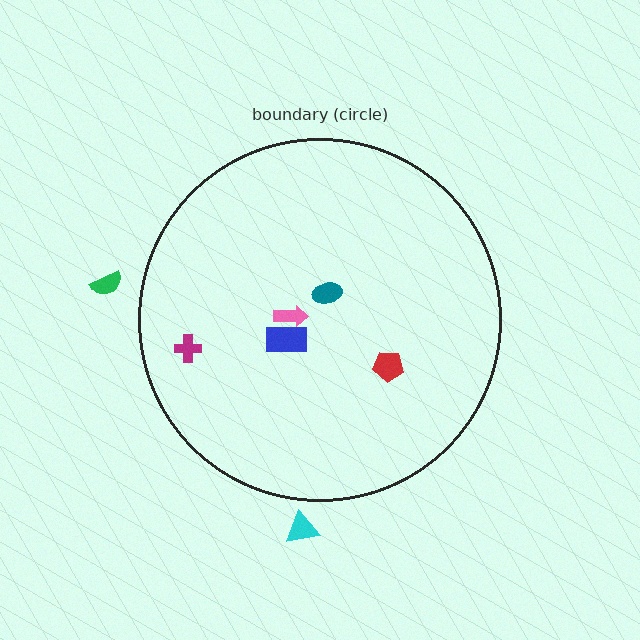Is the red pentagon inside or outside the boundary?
Inside.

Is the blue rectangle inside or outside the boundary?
Inside.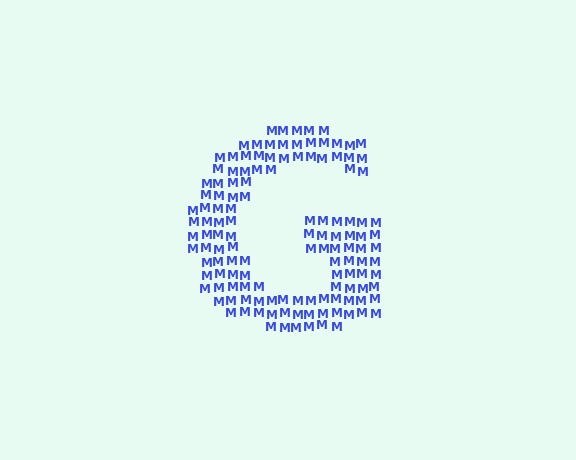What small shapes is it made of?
It is made of small letter M's.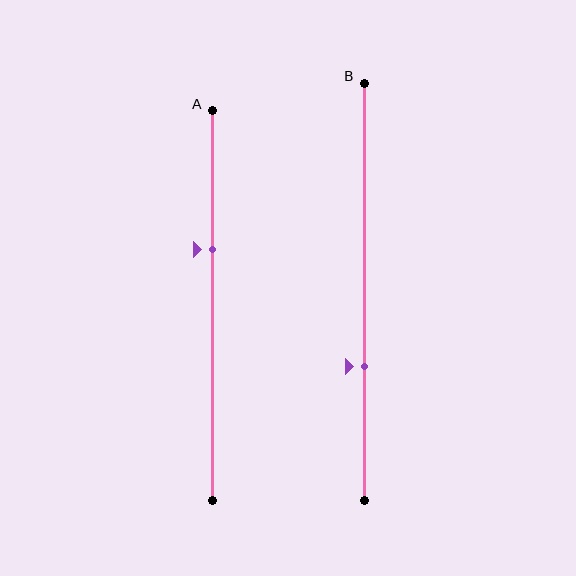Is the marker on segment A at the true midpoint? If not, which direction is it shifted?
No, the marker on segment A is shifted upward by about 14% of the segment length.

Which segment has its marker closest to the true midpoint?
Segment A has its marker closest to the true midpoint.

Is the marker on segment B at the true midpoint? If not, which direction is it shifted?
No, the marker on segment B is shifted downward by about 18% of the segment length.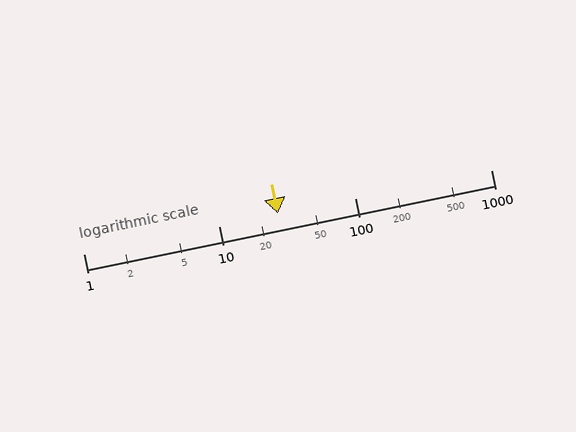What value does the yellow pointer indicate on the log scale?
The pointer indicates approximately 27.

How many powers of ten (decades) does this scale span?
The scale spans 3 decades, from 1 to 1000.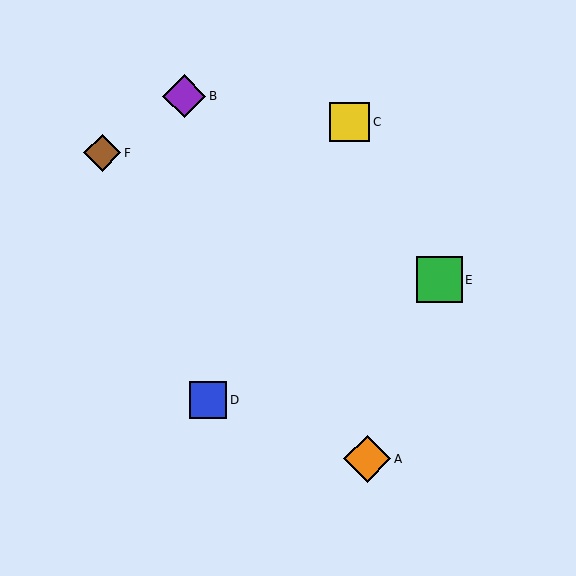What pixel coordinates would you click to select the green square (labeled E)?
Click at (439, 280) to select the green square E.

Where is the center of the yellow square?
The center of the yellow square is at (350, 122).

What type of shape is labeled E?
Shape E is a green square.